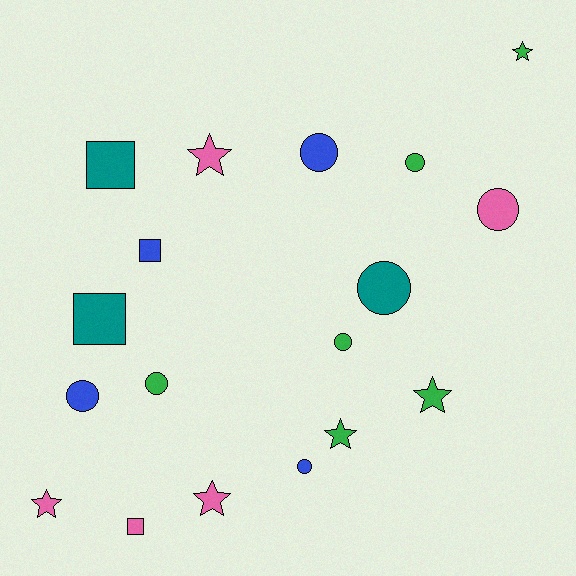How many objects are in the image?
There are 18 objects.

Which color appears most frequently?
Green, with 6 objects.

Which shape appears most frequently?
Circle, with 8 objects.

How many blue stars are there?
There are no blue stars.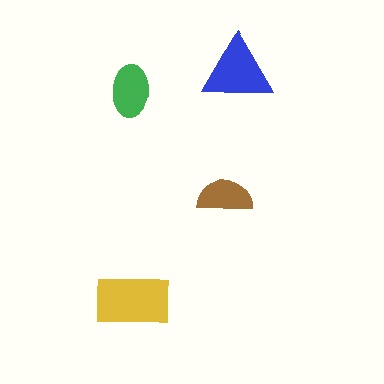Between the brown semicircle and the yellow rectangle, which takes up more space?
The yellow rectangle.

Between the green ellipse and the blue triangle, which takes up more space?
The blue triangle.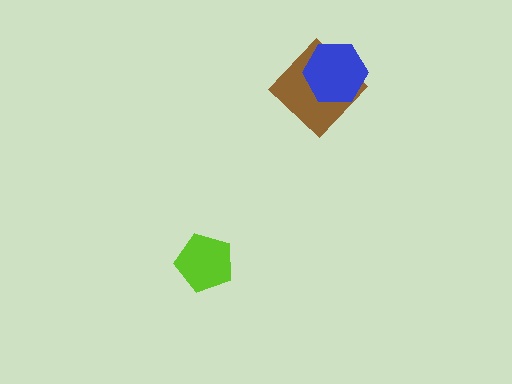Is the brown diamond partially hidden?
Yes, it is partially covered by another shape.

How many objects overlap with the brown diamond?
1 object overlaps with the brown diamond.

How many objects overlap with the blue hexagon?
1 object overlaps with the blue hexagon.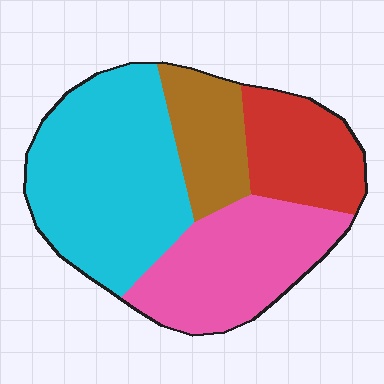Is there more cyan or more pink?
Cyan.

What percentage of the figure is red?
Red covers roughly 20% of the figure.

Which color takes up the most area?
Cyan, at roughly 40%.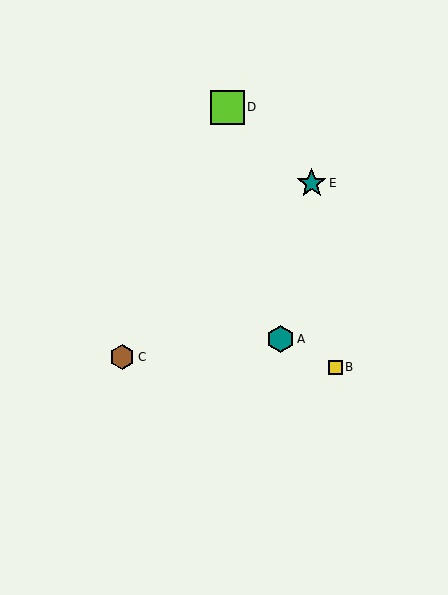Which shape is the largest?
The lime square (labeled D) is the largest.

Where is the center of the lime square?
The center of the lime square is at (227, 107).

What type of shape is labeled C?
Shape C is a brown hexagon.